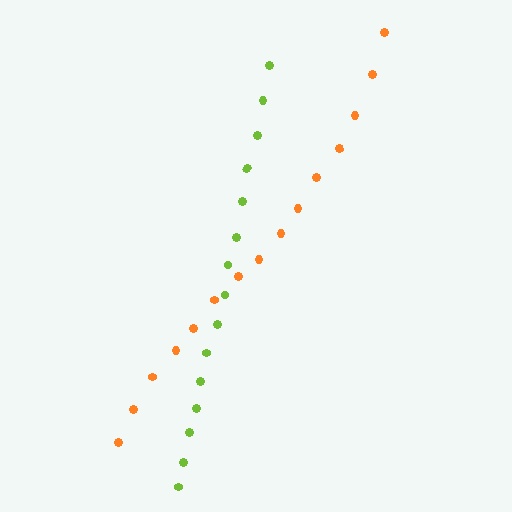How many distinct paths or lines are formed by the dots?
There are 2 distinct paths.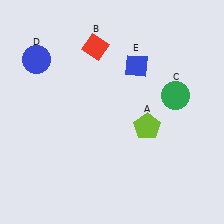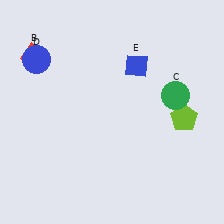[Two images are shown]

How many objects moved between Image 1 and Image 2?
2 objects moved between the two images.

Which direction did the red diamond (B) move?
The red diamond (B) moved left.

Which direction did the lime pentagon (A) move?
The lime pentagon (A) moved right.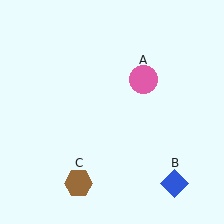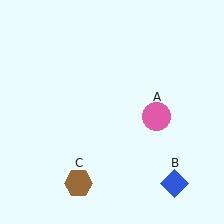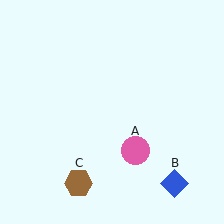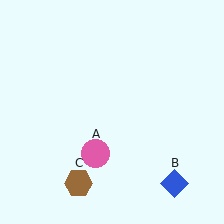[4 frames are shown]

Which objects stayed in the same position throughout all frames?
Blue diamond (object B) and brown hexagon (object C) remained stationary.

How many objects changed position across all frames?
1 object changed position: pink circle (object A).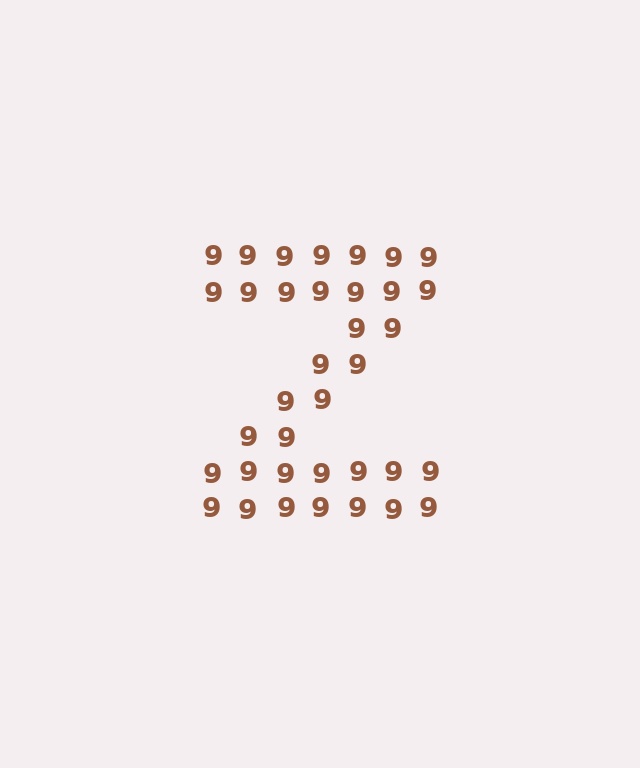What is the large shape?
The large shape is the letter Z.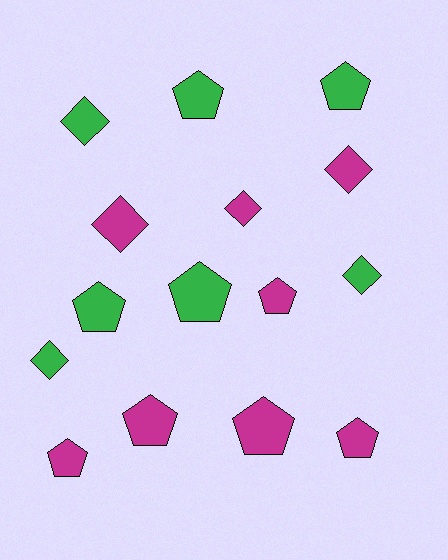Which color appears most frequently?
Magenta, with 8 objects.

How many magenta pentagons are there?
There are 5 magenta pentagons.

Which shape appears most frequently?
Pentagon, with 9 objects.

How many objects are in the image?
There are 15 objects.